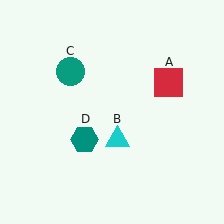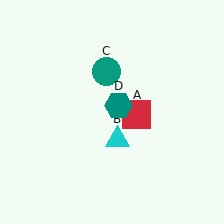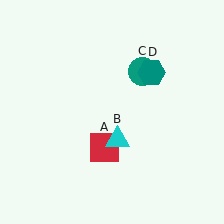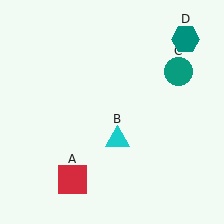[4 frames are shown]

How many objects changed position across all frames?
3 objects changed position: red square (object A), teal circle (object C), teal hexagon (object D).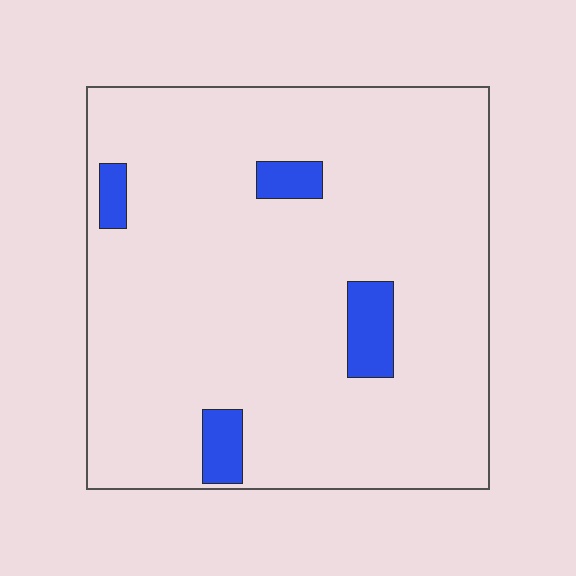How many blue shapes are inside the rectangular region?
4.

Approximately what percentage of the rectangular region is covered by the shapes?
Approximately 5%.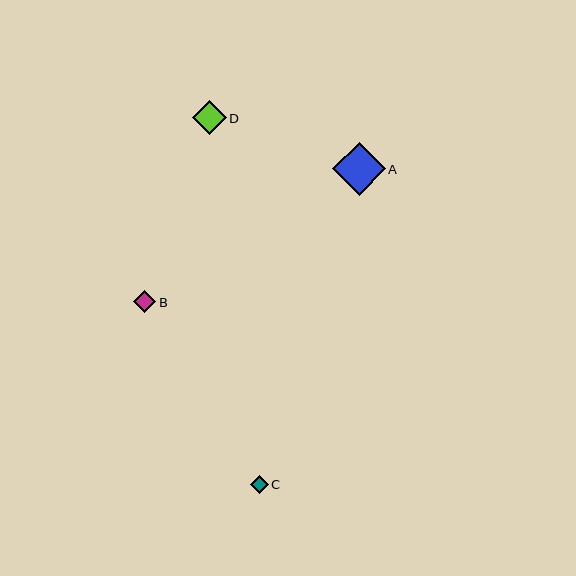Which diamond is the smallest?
Diamond C is the smallest with a size of approximately 18 pixels.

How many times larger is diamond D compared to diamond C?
Diamond D is approximately 1.9 times the size of diamond C.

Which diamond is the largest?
Diamond A is the largest with a size of approximately 52 pixels.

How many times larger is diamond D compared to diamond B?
Diamond D is approximately 1.5 times the size of diamond B.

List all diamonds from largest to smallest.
From largest to smallest: A, D, B, C.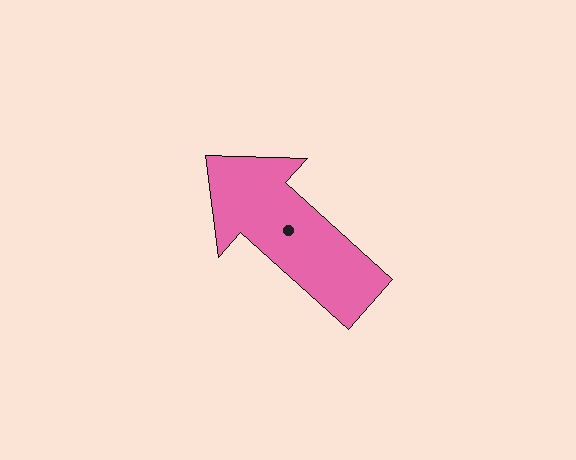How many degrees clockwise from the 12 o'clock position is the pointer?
Approximately 312 degrees.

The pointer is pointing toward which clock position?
Roughly 10 o'clock.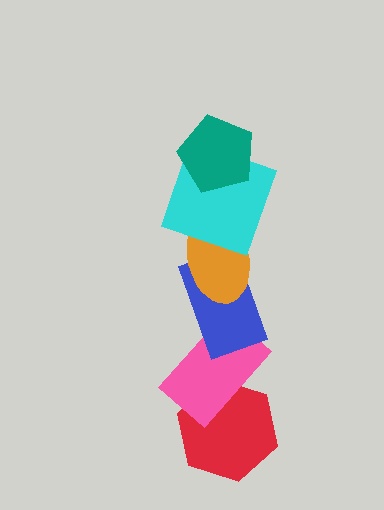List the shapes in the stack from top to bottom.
From top to bottom: the teal pentagon, the cyan square, the orange ellipse, the blue rectangle, the pink rectangle, the red hexagon.